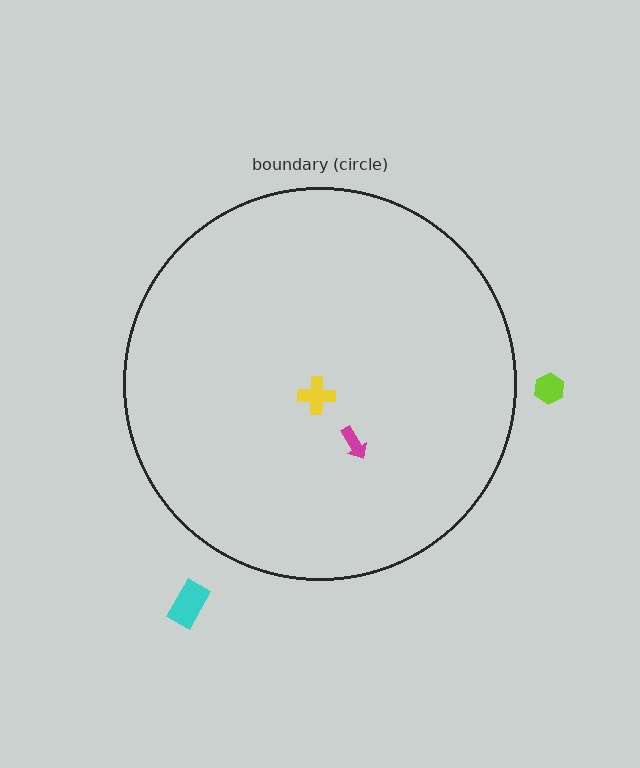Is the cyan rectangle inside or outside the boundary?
Outside.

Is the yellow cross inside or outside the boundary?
Inside.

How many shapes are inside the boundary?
2 inside, 2 outside.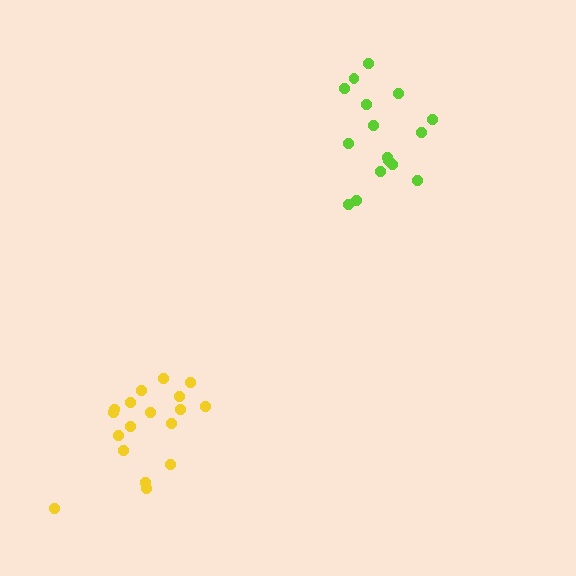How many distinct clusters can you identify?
There are 2 distinct clusters.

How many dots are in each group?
Group 1: 18 dots, Group 2: 16 dots (34 total).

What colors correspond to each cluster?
The clusters are colored: yellow, lime.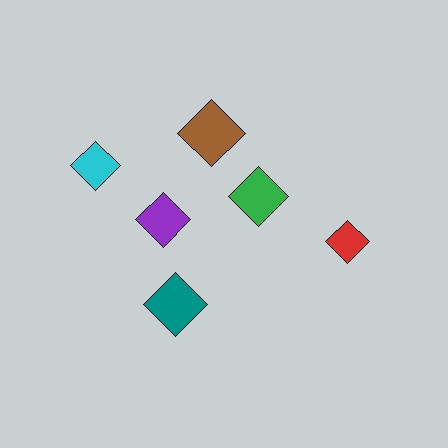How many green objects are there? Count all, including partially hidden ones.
There is 1 green object.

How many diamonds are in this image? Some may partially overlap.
There are 6 diamonds.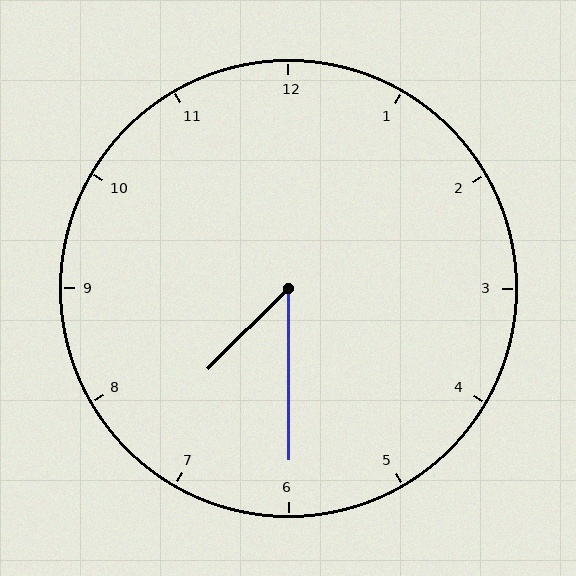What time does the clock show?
7:30.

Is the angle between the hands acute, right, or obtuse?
It is acute.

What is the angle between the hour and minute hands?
Approximately 45 degrees.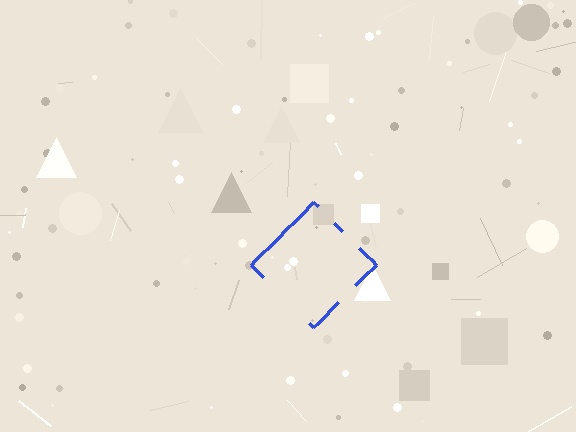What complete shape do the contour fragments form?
The contour fragments form a diamond.